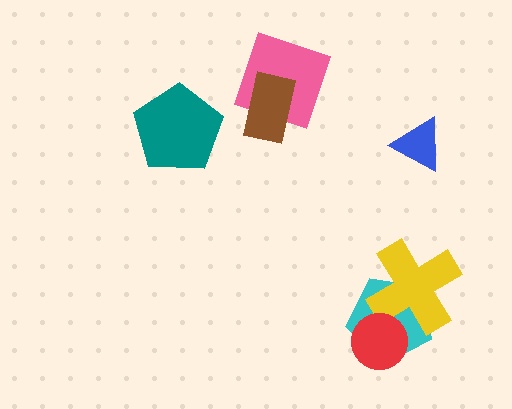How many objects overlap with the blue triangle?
0 objects overlap with the blue triangle.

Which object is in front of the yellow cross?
The red circle is in front of the yellow cross.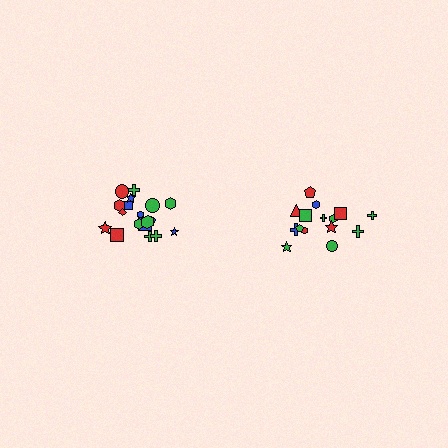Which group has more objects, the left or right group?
The left group.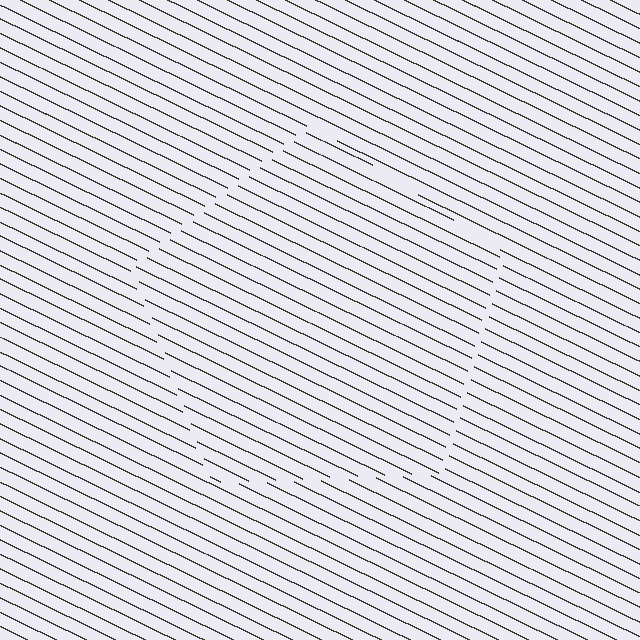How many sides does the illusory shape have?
5 sides — the line-ends trace a pentagon.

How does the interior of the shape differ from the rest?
The interior of the shape contains the same grating, shifted by half a period — the contour is defined by the phase discontinuity where line-ends from the inner and outer gratings abut.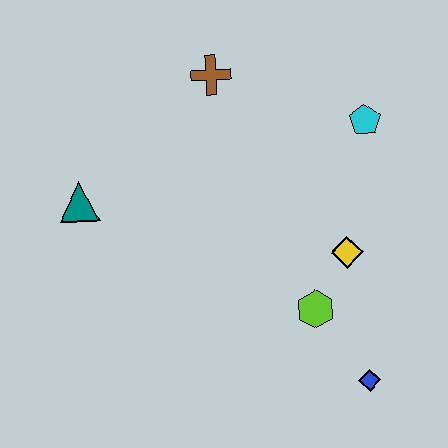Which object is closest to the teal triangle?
The brown cross is closest to the teal triangle.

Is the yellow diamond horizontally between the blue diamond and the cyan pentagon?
No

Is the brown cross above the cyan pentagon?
Yes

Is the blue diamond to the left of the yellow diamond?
No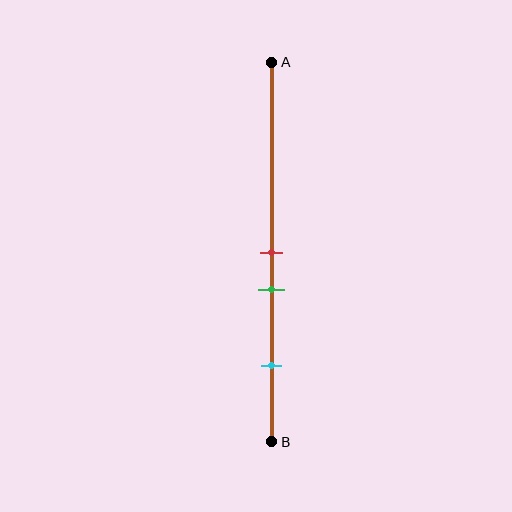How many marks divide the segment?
There are 3 marks dividing the segment.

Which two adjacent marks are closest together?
The red and green marks are the closest adjacent pair.